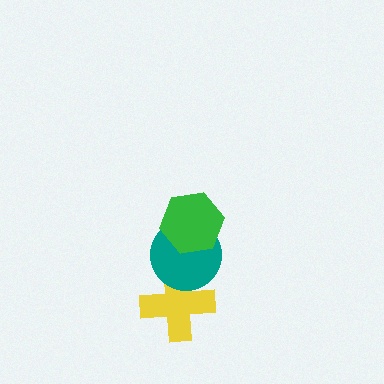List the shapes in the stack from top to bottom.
From top to bottom: the green hexagon, the teal circle, the yellow cross.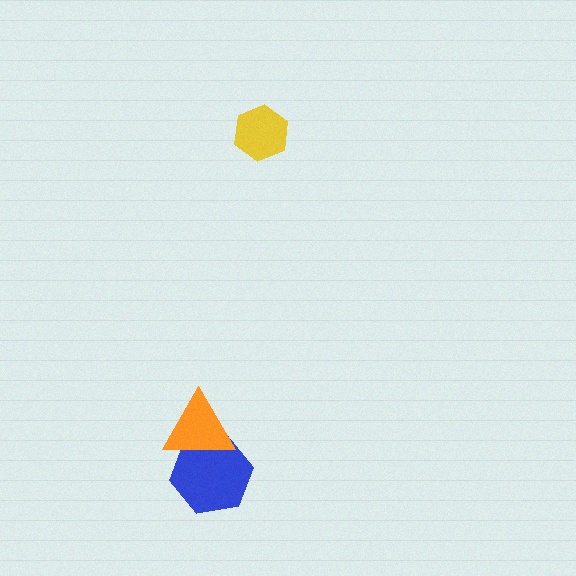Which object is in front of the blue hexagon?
The orange triangle is in front of the blue hexagon.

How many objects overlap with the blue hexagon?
1 object overlaps with the blue hexagon.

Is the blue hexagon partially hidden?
Yes, it is partially covered by another shape.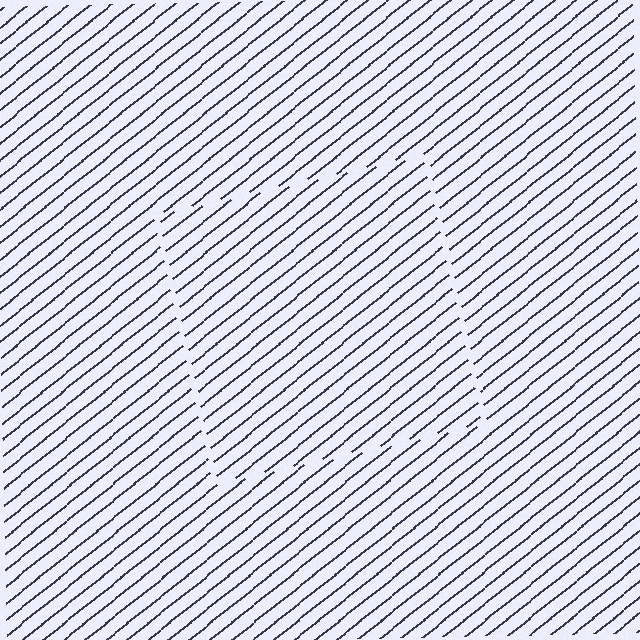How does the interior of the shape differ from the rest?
The interior of the shape contains the same grating, shifted by half a period — the contour is defined by the phase discontinuity where line-ends from the inner and outer gratings abut.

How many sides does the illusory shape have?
4 sides — the line-ends trace a square.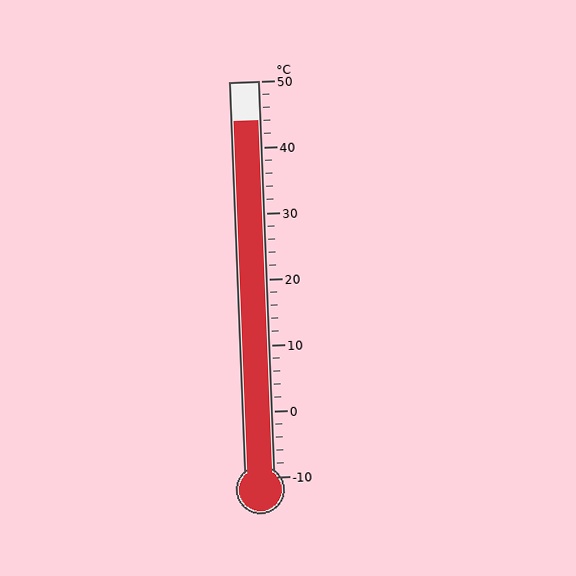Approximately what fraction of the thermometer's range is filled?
The thermometer is filled to approximately 90% of its range.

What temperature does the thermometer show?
The thermometer shows approximately 44°C.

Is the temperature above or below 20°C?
The temperature is above 20°C.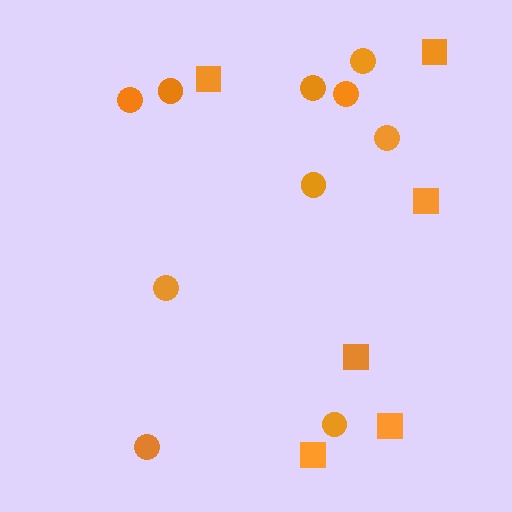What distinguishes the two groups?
There are 2 groups: one group of squares (6) and one group of circles (10).